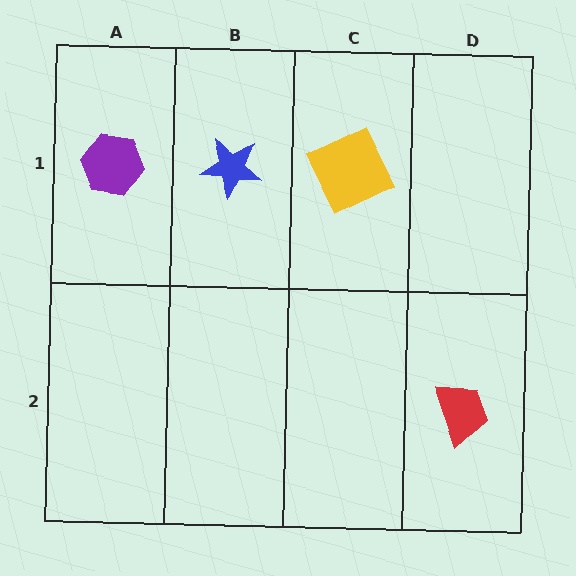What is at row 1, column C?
A yellow square.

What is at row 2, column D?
A red trapezoid.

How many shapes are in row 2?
1 shape.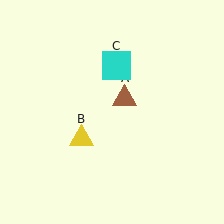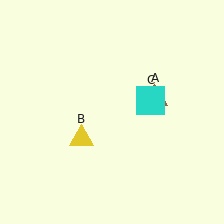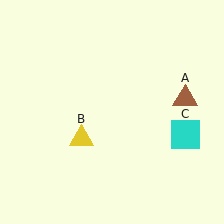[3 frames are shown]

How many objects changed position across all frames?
2 objects changed position: brown triangle (object A), cyan square (object C).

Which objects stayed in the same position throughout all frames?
Yellow triangle (object B) remained stationary.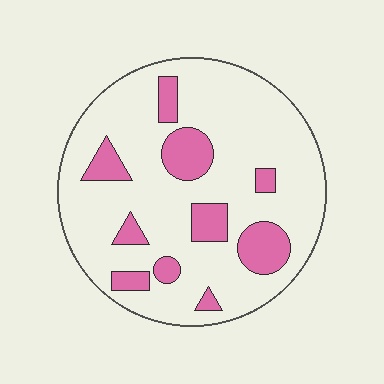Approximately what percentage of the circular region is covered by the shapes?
Approximately 20%.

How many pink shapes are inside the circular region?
10.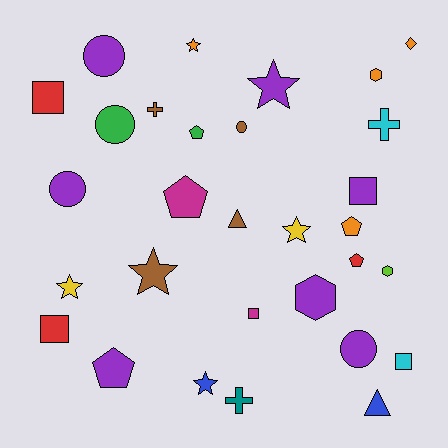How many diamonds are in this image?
There is 1 diamond.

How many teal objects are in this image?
There is 1 teal object.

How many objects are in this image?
There are 30 objects.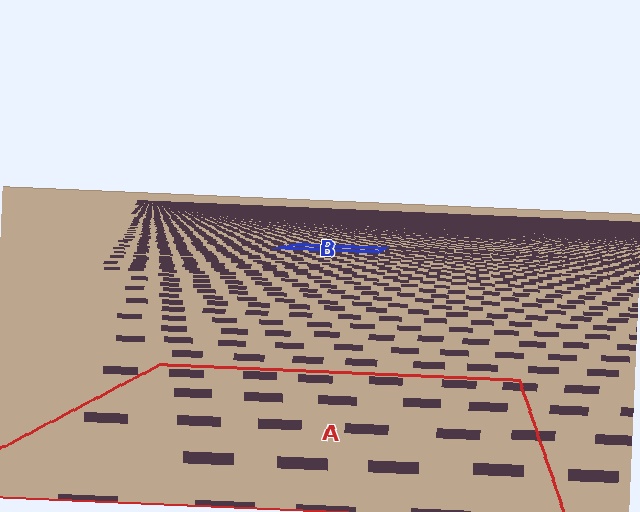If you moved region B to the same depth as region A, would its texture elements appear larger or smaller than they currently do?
They would appear larger. At a closer depth, the same texture elements are projected at a bigger on-screen size.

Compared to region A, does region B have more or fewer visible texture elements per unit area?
Region B has more texture elements per unit area — they are packed more densely because it is farther away.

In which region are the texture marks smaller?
The texture marks are smaller in region B, because it is farther away.